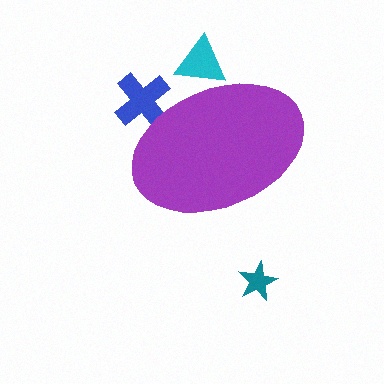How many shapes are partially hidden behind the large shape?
2 shapes are partially hidden.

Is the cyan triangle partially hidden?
Yes, the cyan triangle is partially hidden behind the purple ellipse.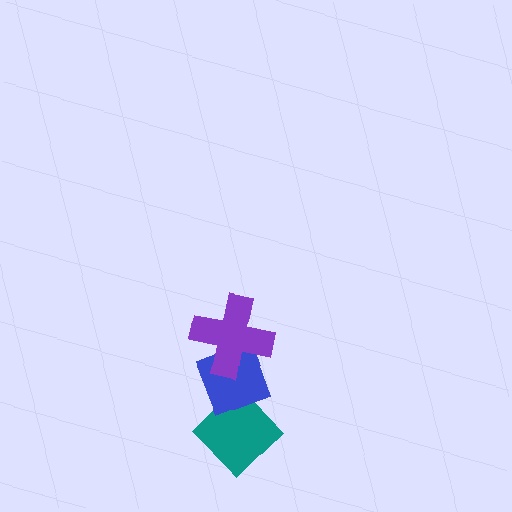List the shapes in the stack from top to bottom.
From top to bottom: the purple cross, the blue diamond, the teal diamond.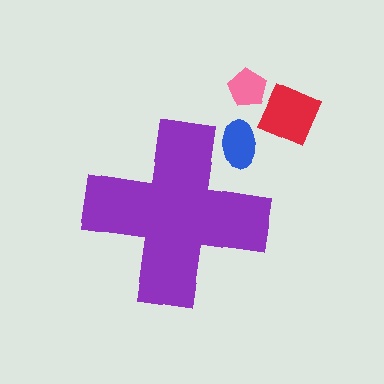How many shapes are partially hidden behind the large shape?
1 shape is partially hidden.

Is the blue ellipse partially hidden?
Yes, the blue ellipse is partially hidden behind the purple cross.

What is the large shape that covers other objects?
A purple cross.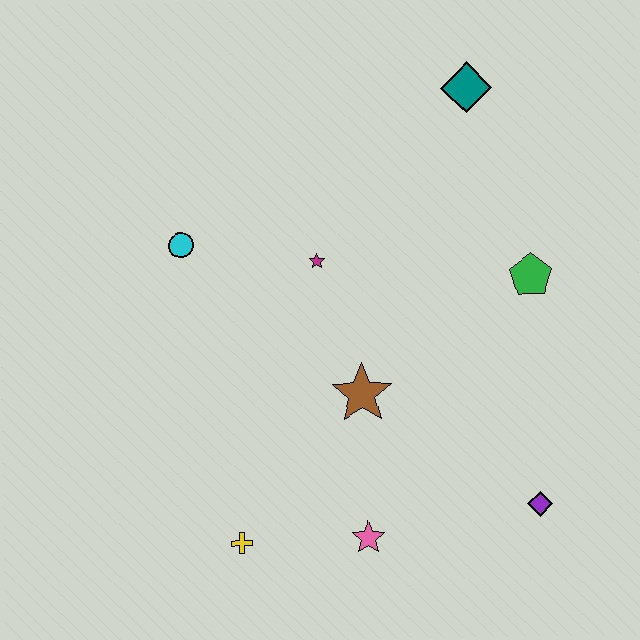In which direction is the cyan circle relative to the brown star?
The cyan circle is to the left of the brown star.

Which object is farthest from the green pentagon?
The yellow cross is farthest from the green pentagon.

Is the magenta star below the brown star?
No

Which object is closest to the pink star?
The yellow cross is closest to the pink star.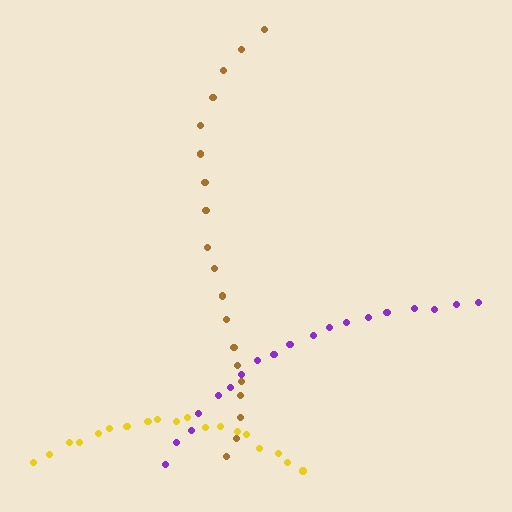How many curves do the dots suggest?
There are 3 distinct paths.